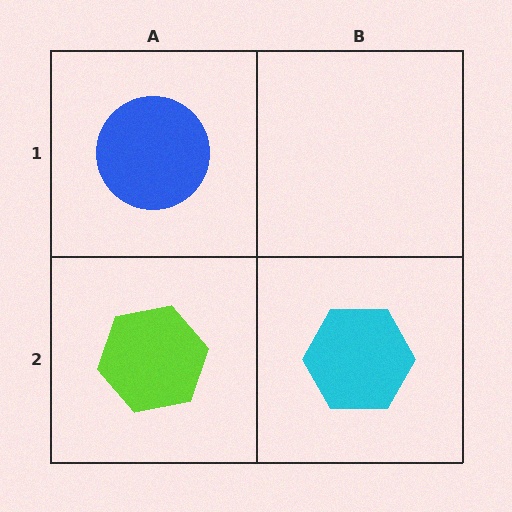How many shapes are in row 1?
1 shape.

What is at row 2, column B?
A cyan hexagon.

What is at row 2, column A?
A lime hexagon.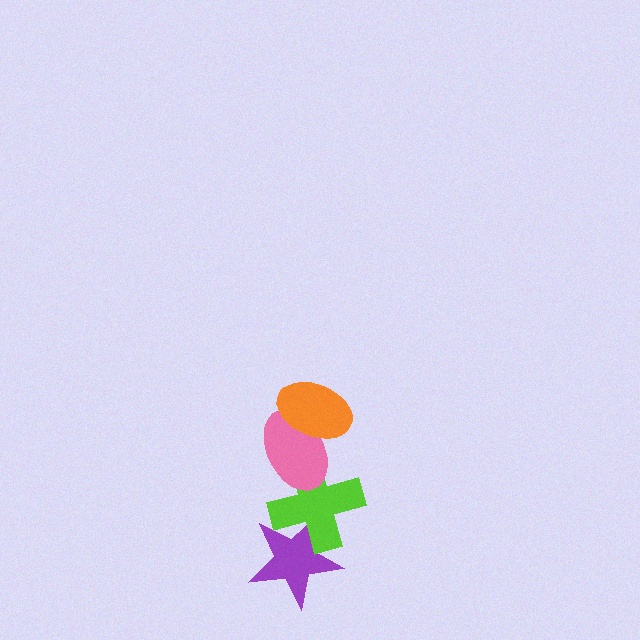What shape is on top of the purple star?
The lime cross is on top of the purple star.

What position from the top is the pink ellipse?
The pink ellipse is 2nd from the top.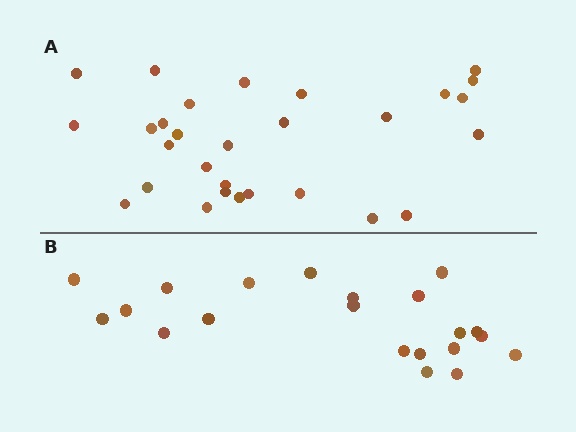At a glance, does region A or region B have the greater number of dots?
Region A (the top region) has more dots.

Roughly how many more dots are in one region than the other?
Region A has roughly 8 or so more dots than region B.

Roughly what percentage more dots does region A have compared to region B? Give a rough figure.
About 40% more.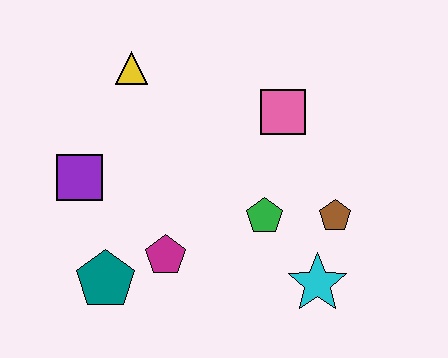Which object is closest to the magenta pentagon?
The teal pentagon is closest to the magenta pentagon.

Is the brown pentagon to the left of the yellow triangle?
No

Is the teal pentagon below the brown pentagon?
Yes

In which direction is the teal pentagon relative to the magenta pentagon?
The teal pentagon is to the left of the magenta pentagon.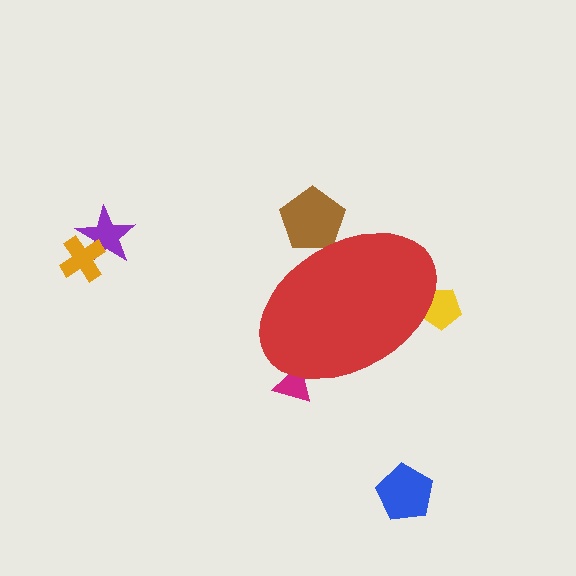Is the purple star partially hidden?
No, the purple star is fully visible.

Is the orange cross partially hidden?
No, the orange cross is fully visible.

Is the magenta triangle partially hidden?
Yes, the magenta triangle is partially hidden behind the red ellipse.